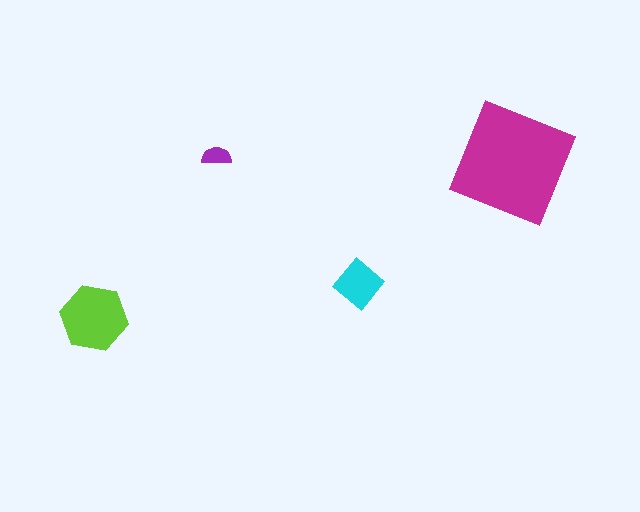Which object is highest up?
The purple semicircle is topmost.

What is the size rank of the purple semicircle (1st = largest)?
4th.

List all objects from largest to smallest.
The magenta square, the lime hexagon, the cyan diamond, the purple semicircle.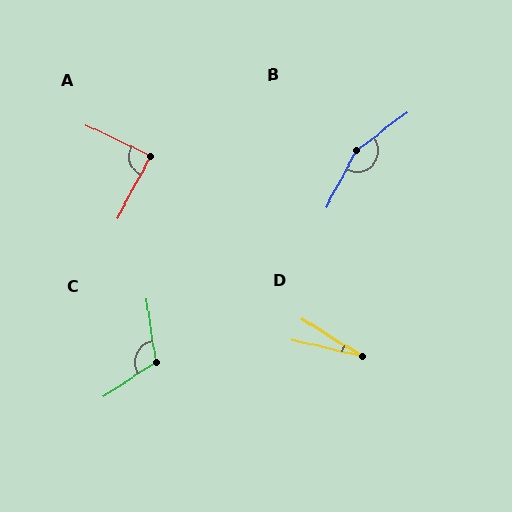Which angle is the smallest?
D, at approximately 18 degrees.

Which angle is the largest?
B, at approximately 155 degrees.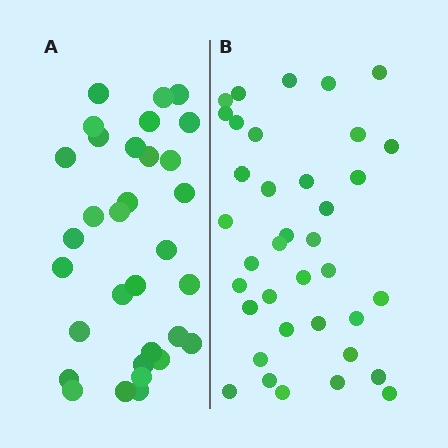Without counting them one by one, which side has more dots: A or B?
Region B (the right region) has more dots.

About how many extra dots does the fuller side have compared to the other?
Region B has about 5 more dots than region A.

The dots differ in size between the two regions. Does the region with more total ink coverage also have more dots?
No. Region A has more total ink coverage because its dots are larger, but region B actually contains more individual dots. Total area can be misleading — the number of items is what matters here.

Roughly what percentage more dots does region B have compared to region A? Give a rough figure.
About 15% more.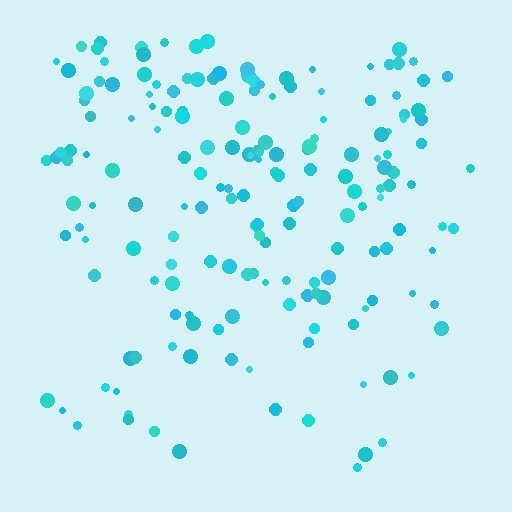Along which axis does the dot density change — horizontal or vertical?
Vertical.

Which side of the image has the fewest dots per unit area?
The bottom.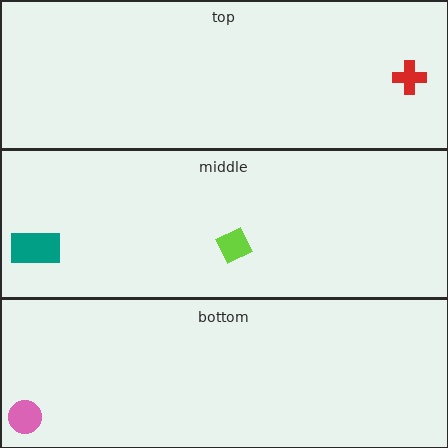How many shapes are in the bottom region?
1.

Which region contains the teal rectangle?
The middle region.